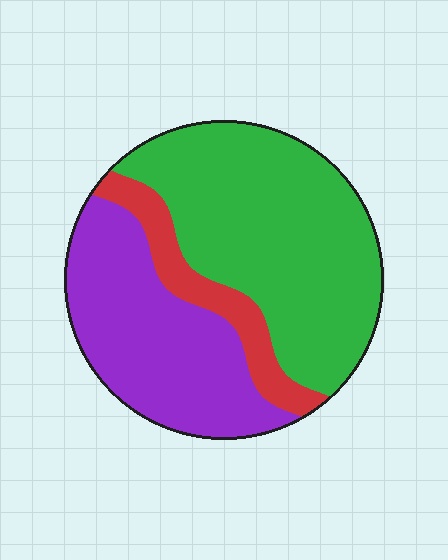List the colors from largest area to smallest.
From largest to smallest: green, purple, red.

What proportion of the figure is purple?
Purple covers around 35% of the figure.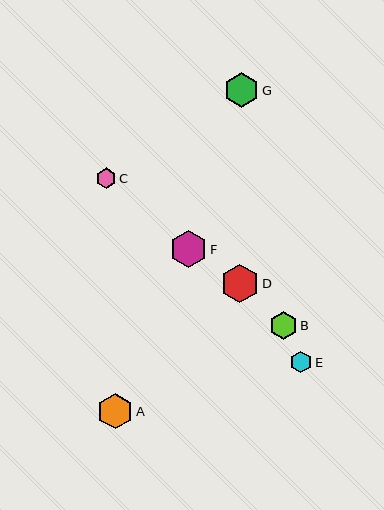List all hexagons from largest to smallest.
From largest to smallest: D, F, A, G, B, E, C.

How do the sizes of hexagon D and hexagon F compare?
Hexagon D and hexagon F are approximately the same size.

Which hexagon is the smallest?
Hexagon C is the smallest with a size of approximately 20 pixels.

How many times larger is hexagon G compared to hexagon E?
Hexagon G is approximately 1.6 times the size of hexagon E.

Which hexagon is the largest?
Hexagon D is the largest with a size of approximately 38 pixels.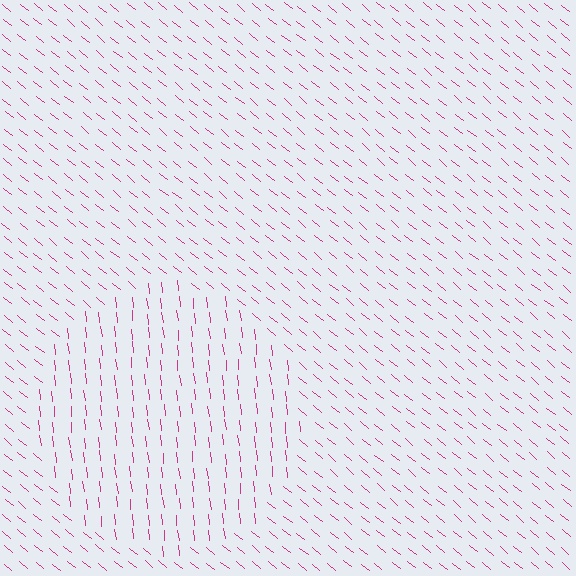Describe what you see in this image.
The image is filled with small magenta line segments. A circle region in the image has lines oriented differently from the surrounding lines, creating a visible texture boundary.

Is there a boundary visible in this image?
Yes, there is a texture boundary formed by a change in line orientation.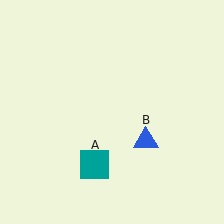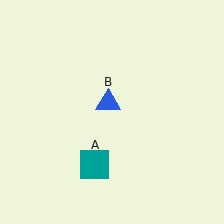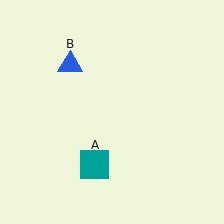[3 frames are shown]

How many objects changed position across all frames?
1 object changed position: blue triangle (object B).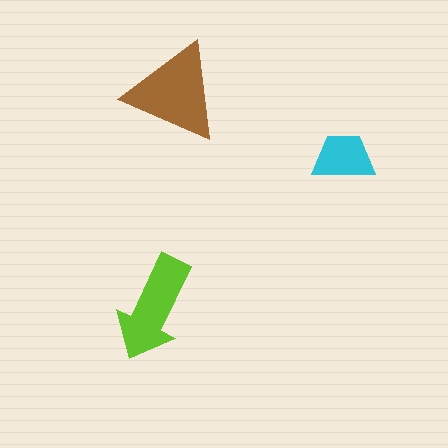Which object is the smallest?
The cyan trapezoid.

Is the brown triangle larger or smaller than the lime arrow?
Larger.